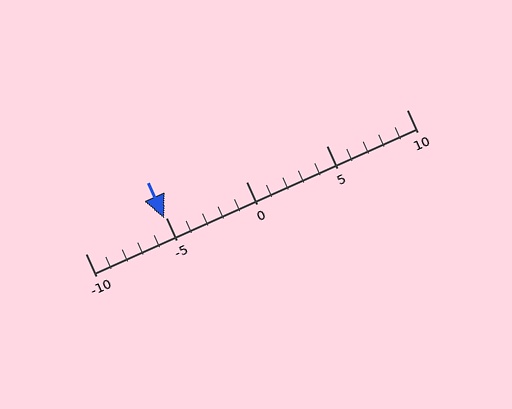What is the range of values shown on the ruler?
The ruler shows values from -10 to 10.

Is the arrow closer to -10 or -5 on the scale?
The arrow is closer to -5.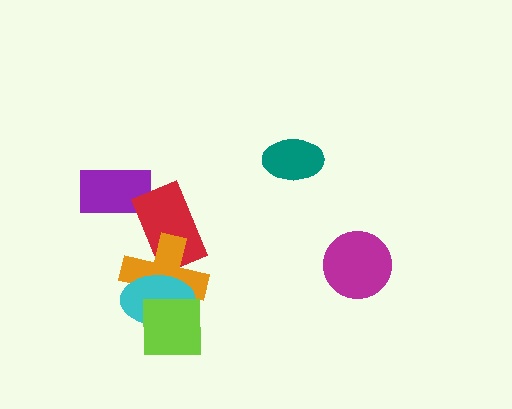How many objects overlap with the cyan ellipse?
2 objects overlap with the cyan ellipse.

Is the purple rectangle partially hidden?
Yes, it is partially covered by another shape.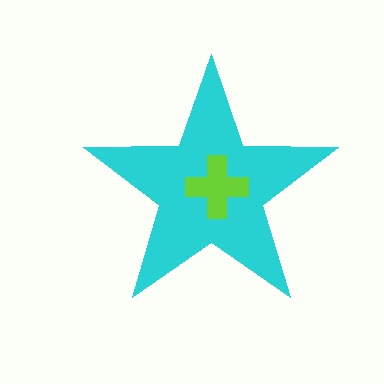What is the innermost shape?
The lime cross.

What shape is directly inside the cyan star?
The lime cross.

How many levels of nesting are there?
2.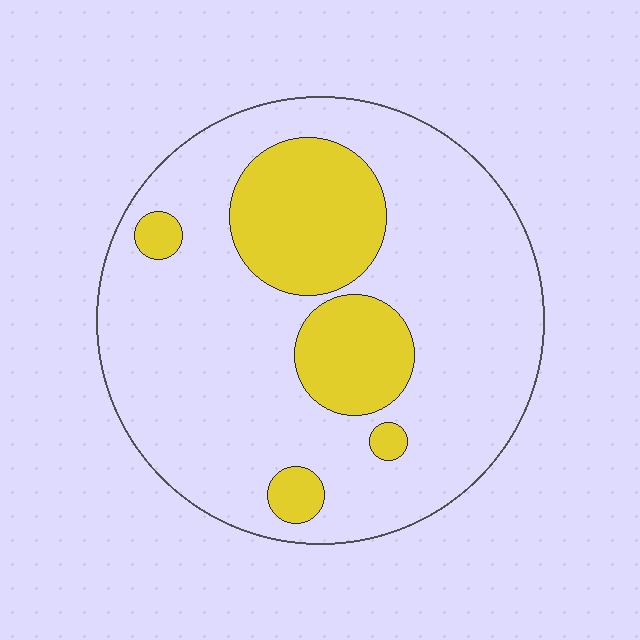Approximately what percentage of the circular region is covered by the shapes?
Approximately 25%.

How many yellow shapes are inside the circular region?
5.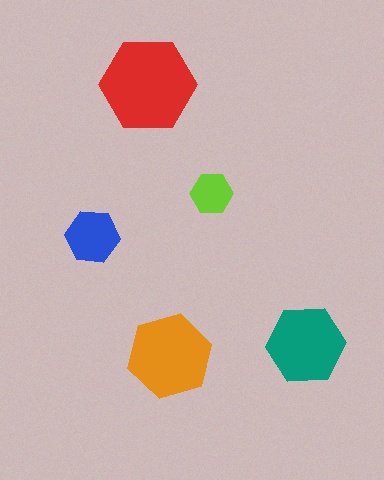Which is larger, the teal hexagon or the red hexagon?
The red one.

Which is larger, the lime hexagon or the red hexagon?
The red one.